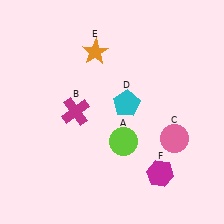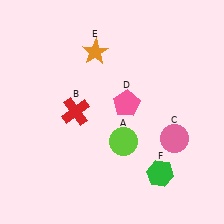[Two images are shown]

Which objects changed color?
B changed from magenta to red. D changed from cyan to pink. F changed from magenta to green.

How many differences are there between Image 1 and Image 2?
There are 3 differences between the two images.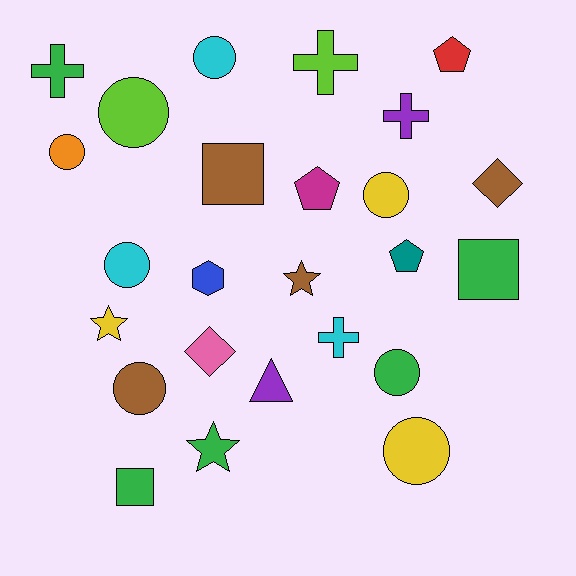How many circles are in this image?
There are 8 circles.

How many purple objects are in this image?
There are 2 purple objects.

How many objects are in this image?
There are 25 objects.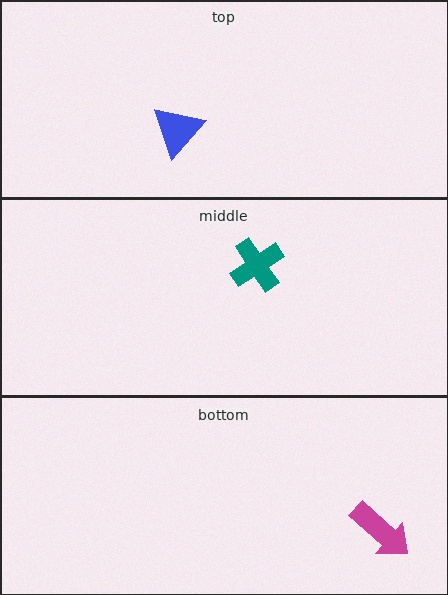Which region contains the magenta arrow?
The bottom region.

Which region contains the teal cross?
The middle region.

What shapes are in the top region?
The blue triangle.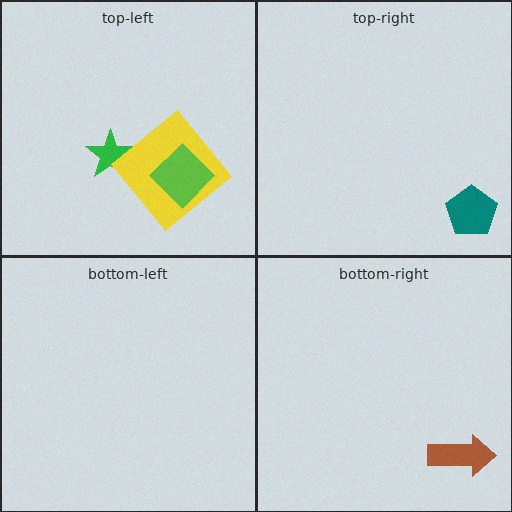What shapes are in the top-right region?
The teal pentagon.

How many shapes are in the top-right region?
1.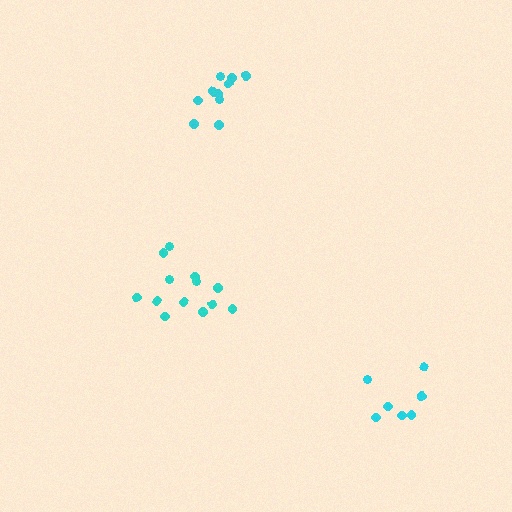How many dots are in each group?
Group 1: 7 dots, Group 2: 13 dots, Group 3: 10 dots (30 total).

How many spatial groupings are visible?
There are 3 spatial groupings.